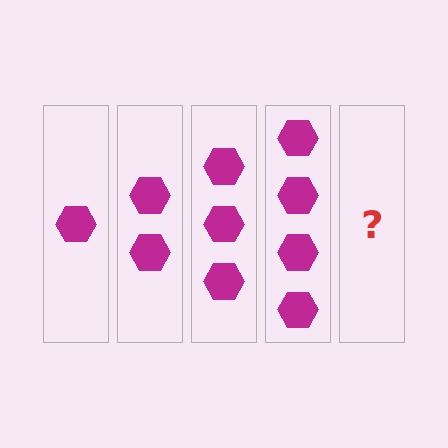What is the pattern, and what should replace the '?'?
The pattern is that each step adds one more hexagon. The '?' should be 5 hexagons.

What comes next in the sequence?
The next element should be 5 hexagons.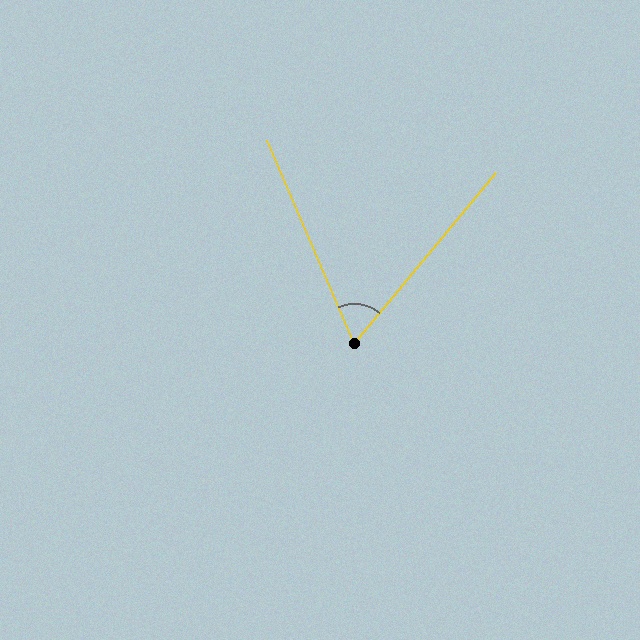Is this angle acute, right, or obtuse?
It is acute.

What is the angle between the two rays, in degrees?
Approximately 63 degrees.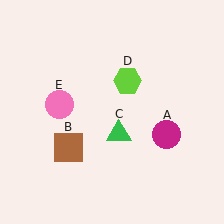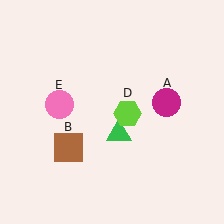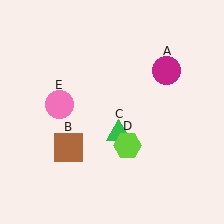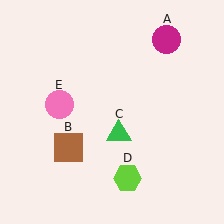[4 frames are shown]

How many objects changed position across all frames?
2 objects changed position: magenta circle (object A), lime hexagon (object D).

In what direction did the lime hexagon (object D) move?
The lime hexagon (object D) moved down.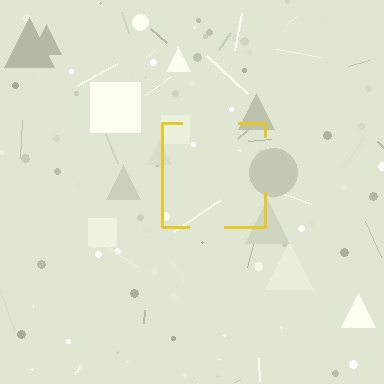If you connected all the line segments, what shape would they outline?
They would outline a square.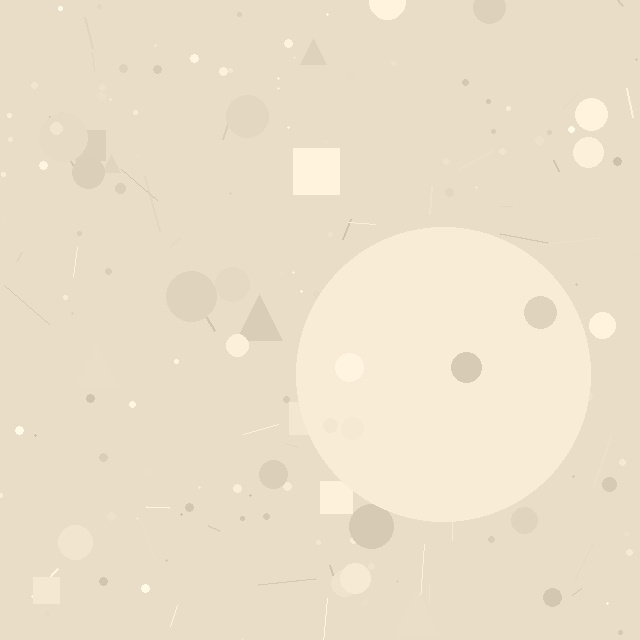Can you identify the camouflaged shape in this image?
The camouflaged shape is a circle.